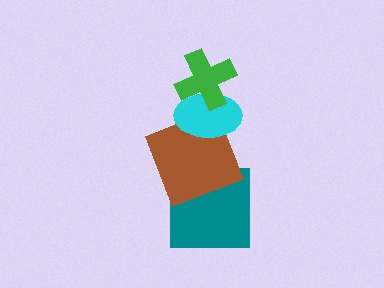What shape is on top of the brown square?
The cyan ellipse is on top of the brown square.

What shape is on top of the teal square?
The brown square is on top of the teal square.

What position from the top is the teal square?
The teal square is 4th from the top.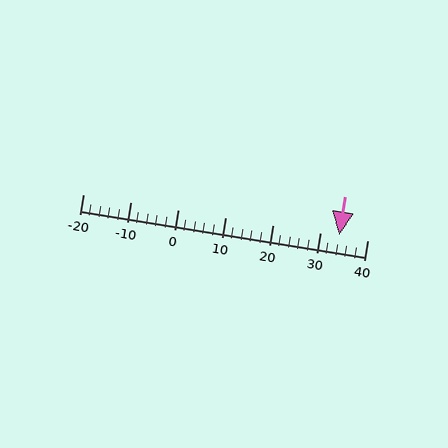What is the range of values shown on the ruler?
The ruler shows values from -20 to 40.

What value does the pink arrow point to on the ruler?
The pink arrow points to approximately 34.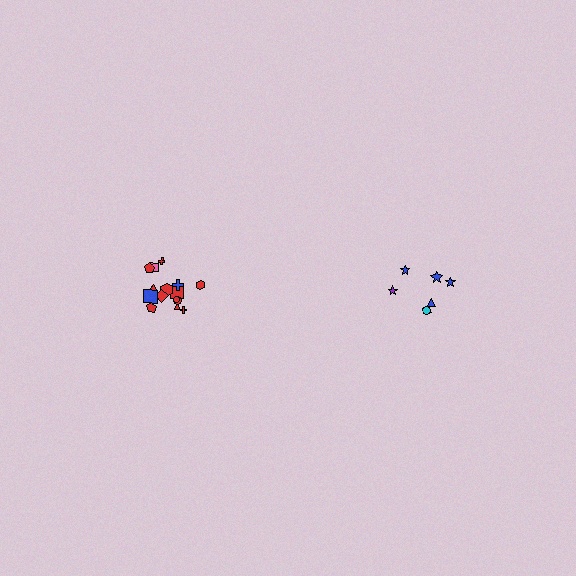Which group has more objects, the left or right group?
The left group.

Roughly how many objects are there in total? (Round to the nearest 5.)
Roughly 20 objects in total.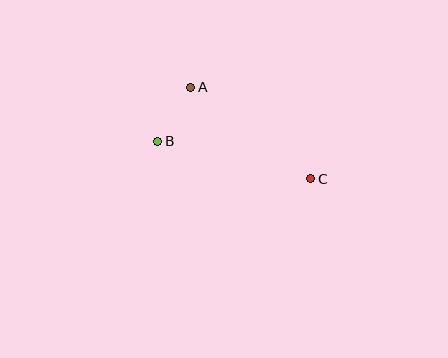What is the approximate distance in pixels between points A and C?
The distance between A and C is approximately 151 pixels.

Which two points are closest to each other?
Points A and B are closest to each other.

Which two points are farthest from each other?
Points B and C are farthest from each other.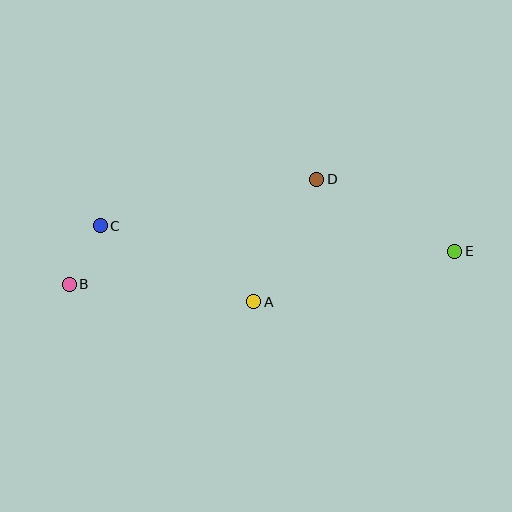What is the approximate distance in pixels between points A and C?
The distance between A and C is approximately 171 pixels.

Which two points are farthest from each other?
Points B and E are farthest from each other.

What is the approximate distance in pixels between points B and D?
The distance between B and D is approximately 269 pixels.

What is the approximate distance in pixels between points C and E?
The distance between C and E is approximately 356 pixels.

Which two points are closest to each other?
Points B and C are closest to each other.